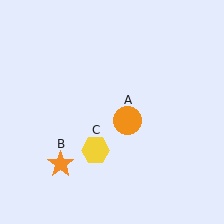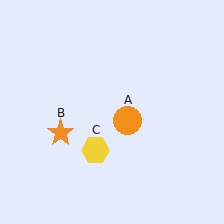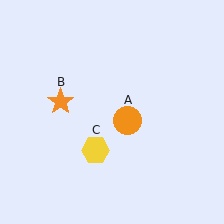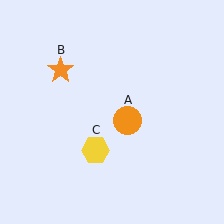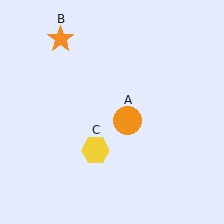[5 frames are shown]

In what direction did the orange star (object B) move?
The orange star (object B) moved up.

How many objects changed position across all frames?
1 object changed position: orange star (object B).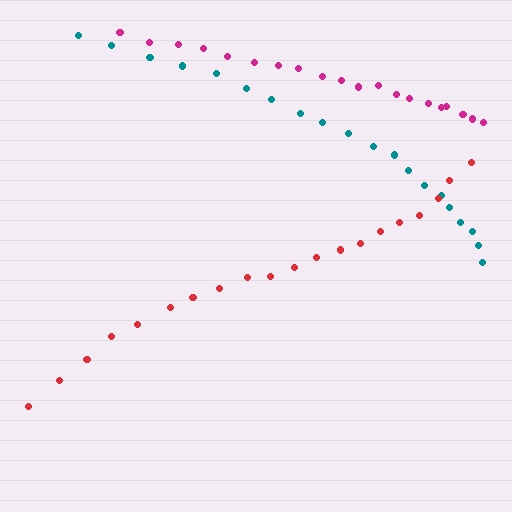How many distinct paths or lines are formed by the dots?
There are 3 distinct paths.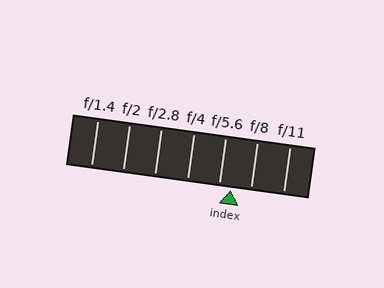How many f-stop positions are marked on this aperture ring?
There are 7 f-stop positions marked.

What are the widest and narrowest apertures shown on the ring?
The widest aperture shown is f/1.4 and the narrowest is f/11.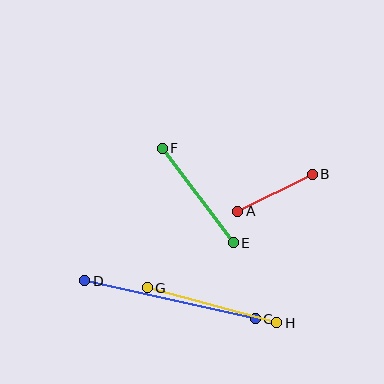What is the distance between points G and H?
The distance is approximately 134 pixels.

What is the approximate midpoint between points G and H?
The midpoint is at approximately (212, 305) pixels.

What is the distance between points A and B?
The distance is approximately 84 pixels.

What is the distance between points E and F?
The distance is approximately 118 pixels.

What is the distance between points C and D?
The distance is approximately 175 pixels.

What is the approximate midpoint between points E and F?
The midpoint is at approximately (198, 196) pixels.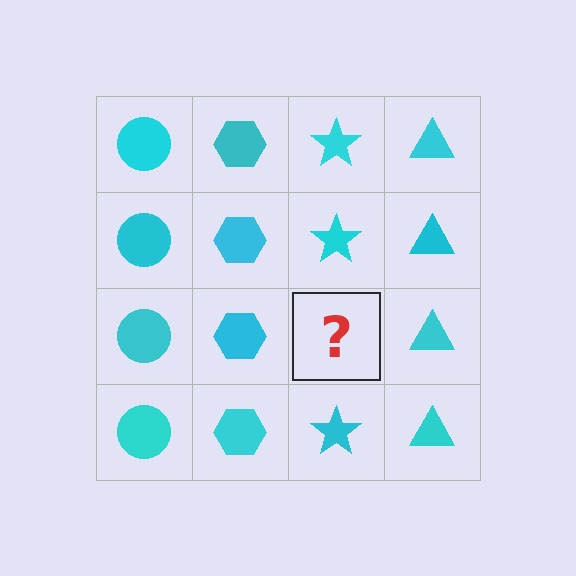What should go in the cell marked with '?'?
The missing cell should contain a cyan star.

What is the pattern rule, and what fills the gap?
The rule is that each column has a consistent shape. The gap should be filled with a cyan star.